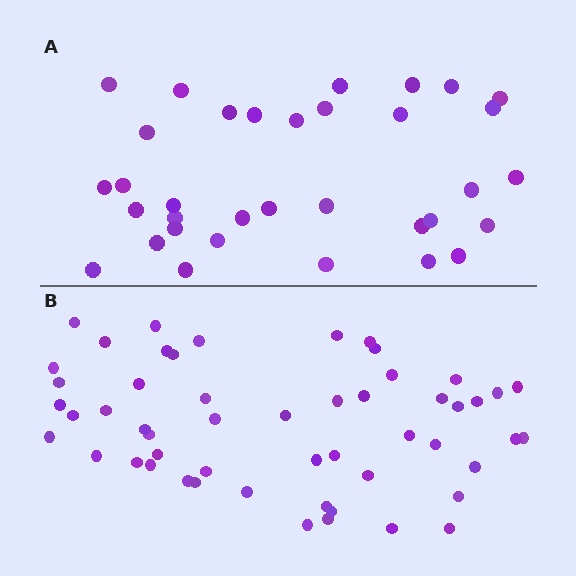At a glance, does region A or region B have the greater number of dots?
Region B (the bottom region) has more dots.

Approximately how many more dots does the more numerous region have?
Region B has approximately 20 more dots than region A.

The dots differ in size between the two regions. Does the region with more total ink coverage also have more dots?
No. Region A has more total ink coverage because its dots are larger, but region B actually contains more individual dots. Total area can be misleading — the number of items is what matters here.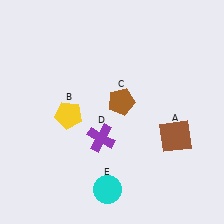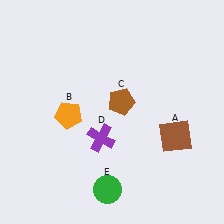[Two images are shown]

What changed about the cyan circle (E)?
In Image 1, E is cyan. In Image 2, it changed to green.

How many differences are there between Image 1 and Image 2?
There are 2 differences between the two images.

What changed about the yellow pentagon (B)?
In Image 1, B is yellow. In Image 2, it changed to orange.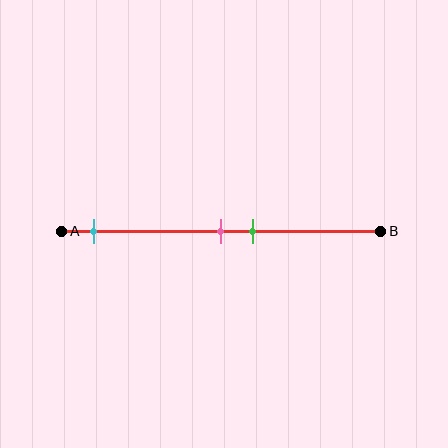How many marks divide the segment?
There are 3 marks dividing the segment.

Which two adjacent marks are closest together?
The pink and green marks are the closest adjacent pair.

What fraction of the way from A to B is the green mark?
The green mark is approximately 60% (0.6) of the way from A to B.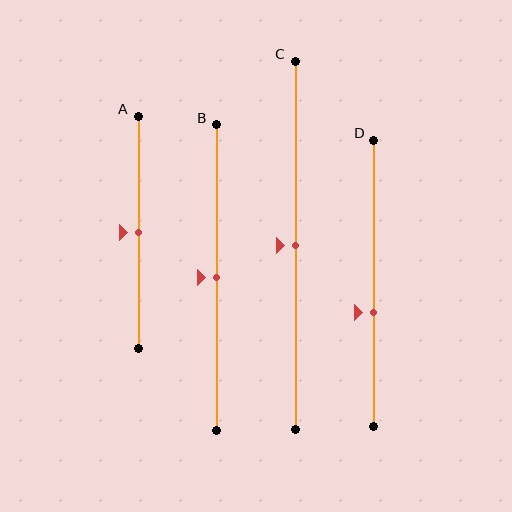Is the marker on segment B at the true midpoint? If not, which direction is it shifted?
Yes, the marker on segment B is at the true midpoint.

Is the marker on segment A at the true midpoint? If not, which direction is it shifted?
Yes, the marker on segment A is at the true midpoint.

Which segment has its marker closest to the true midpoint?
Segment A has its marker closest to the true midpoint.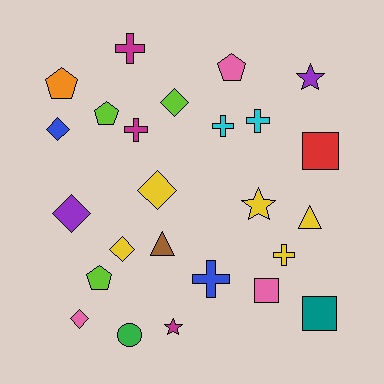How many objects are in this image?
There are 25 objects.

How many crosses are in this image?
There are 6 crosses.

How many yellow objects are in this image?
There are 5 yellow objects.